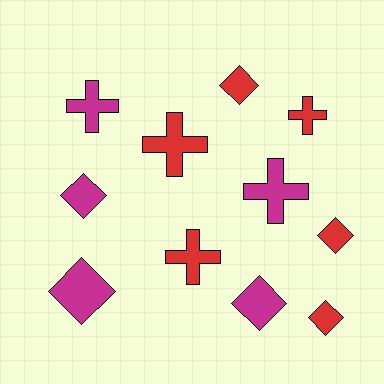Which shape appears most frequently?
Diamond, with 6 objects.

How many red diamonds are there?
There are 3 red diamonds.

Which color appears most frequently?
Red, with 6 objects.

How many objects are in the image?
There are 11 objects.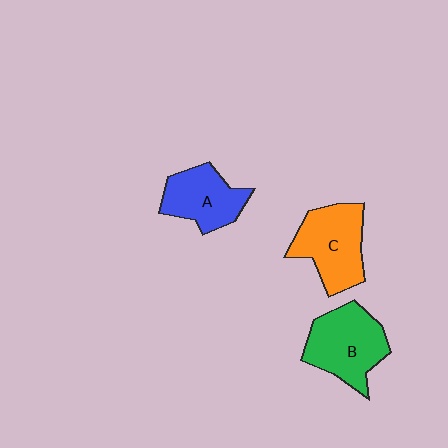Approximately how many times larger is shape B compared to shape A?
Approximately 1.3 times.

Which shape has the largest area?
Shape B (green).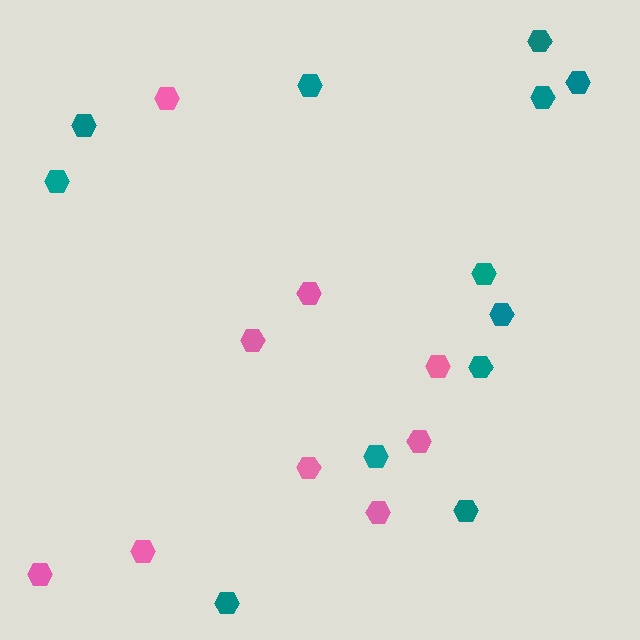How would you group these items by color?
There are 2 groups: one group of pink hexagons (9) and one group of teal hexagons (12).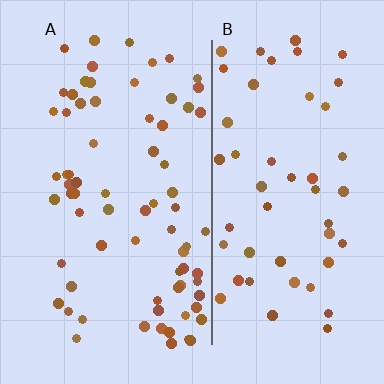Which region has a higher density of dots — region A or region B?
A (the left).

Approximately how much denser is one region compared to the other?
Approximately 1.4× — region A over region B.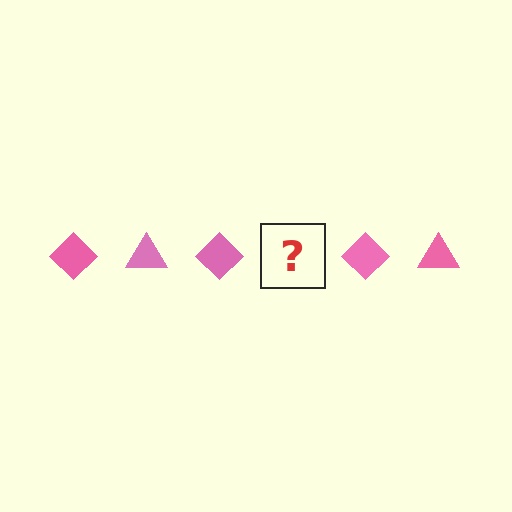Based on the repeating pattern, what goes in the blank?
The blank should be a pink triangle.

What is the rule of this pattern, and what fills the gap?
The rule is that the pattern cycles through diamond, triangle shapes in pink. The gap should be filled with a pink triangle.